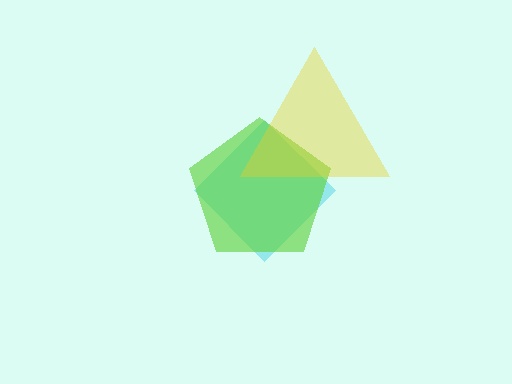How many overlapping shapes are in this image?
There are 3 overlapping shapes in the image.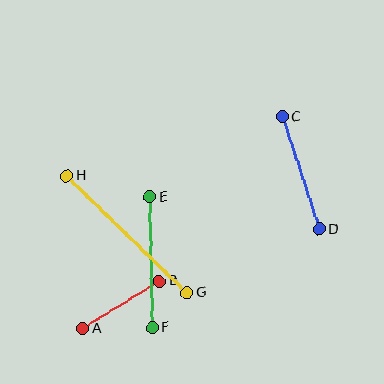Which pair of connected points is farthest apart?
Points G and H are farthest apart.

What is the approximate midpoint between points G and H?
The midpoint is at approximately (127, 234) pixels.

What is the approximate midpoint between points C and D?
The midpoint is at approximately (301, 173) pixels.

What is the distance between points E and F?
The distance is approximately 131 pixels.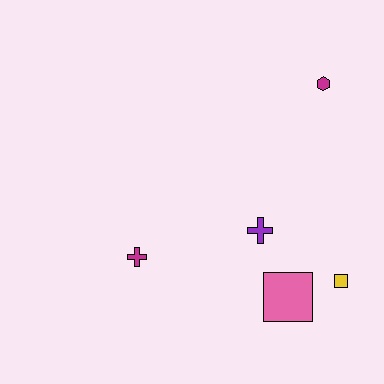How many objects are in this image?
There are 5 objects.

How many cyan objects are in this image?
There are no cyan objects.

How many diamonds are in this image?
There are no diamonds.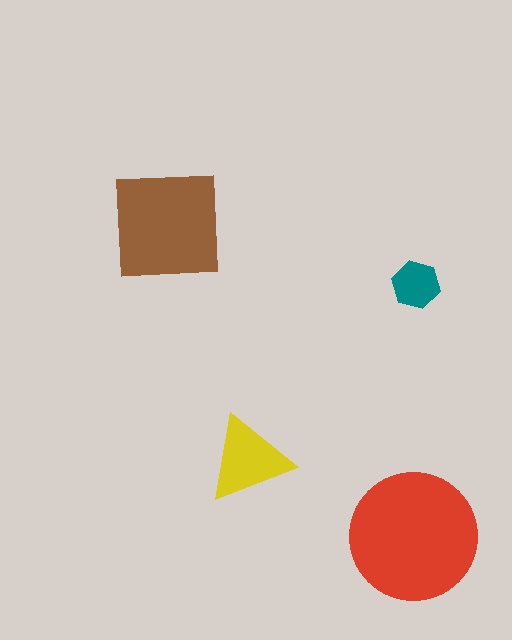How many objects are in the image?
There are 4 objects in the image.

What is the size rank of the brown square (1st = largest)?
2nd.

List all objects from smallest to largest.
The teal hexagon, the yellow triangle, the brown square, the red circle.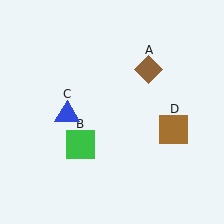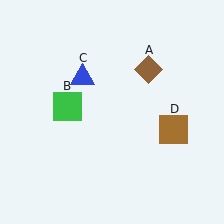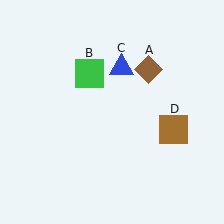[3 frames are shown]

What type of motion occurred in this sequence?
The green square (object B), blue triangle (object C) rotated clockwise around the center of the scene.